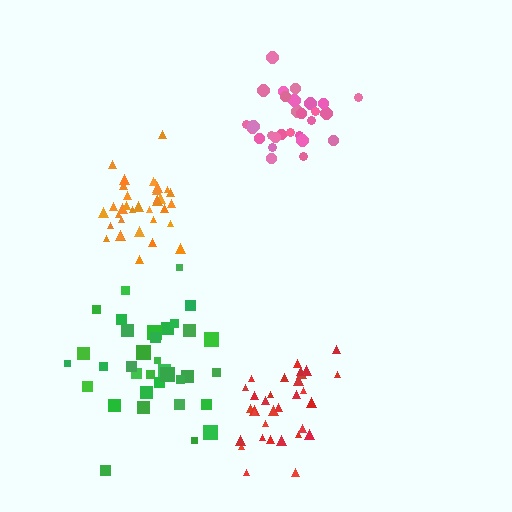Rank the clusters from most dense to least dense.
orange, pink, red, green.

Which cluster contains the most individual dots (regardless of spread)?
Orange (35).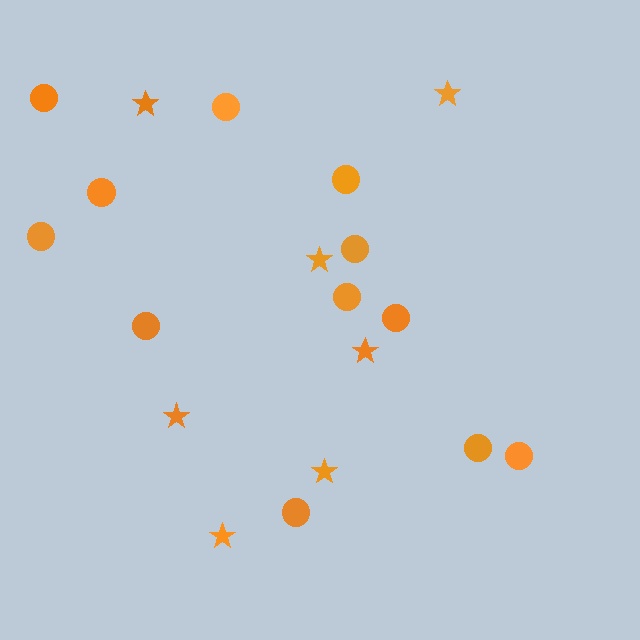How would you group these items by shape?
There are 2 groups: one group of stars (7) and one group of circles (12).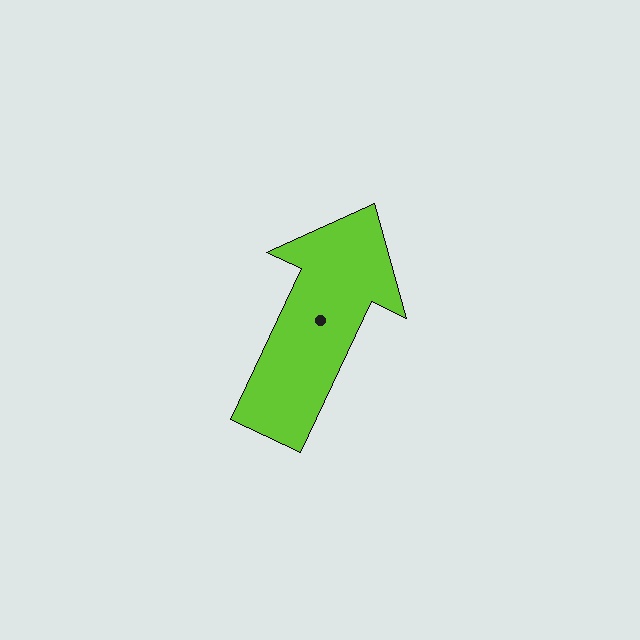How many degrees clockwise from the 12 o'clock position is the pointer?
Approximately 25 degrees.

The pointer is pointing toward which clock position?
Roughly 1 o'clock.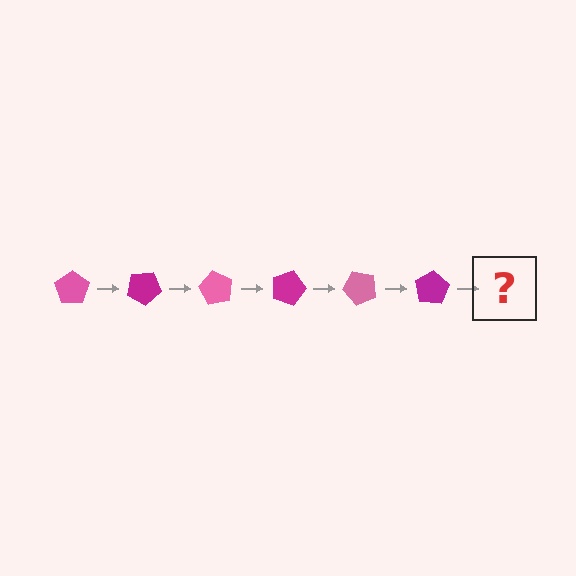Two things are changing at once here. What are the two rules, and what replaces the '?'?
The two rules are that it rotates 30 degrees each step and the color cycles through pink and magenta. The '?' should be a pink pentagon, rotated 180 degrees from the start.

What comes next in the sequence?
The next element should be a pink pentagon, rotated 180 degrees from the start.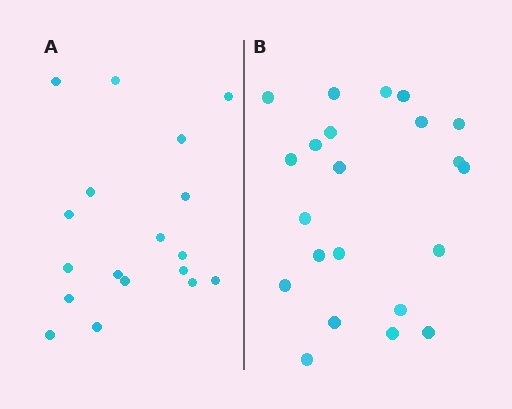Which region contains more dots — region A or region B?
Region B (the right region) has more dots.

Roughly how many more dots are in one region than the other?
Region B has about 4 more dots than region A.